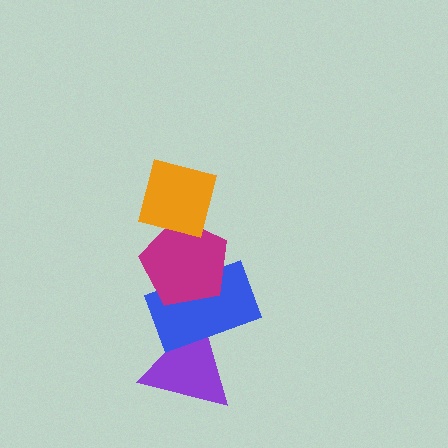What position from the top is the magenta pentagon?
The magenta pentagon is 2nd from the top.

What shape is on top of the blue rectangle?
The magenta pentagon is on top of the blue rectangle.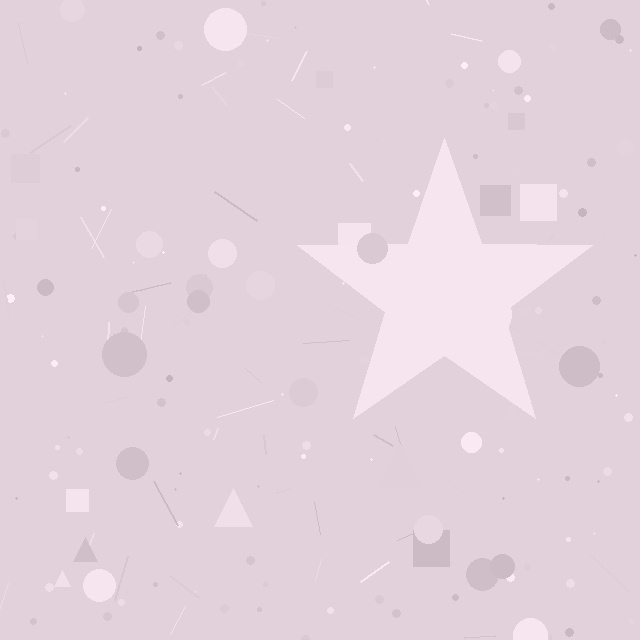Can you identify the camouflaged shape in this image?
The camouflaged shape is a star.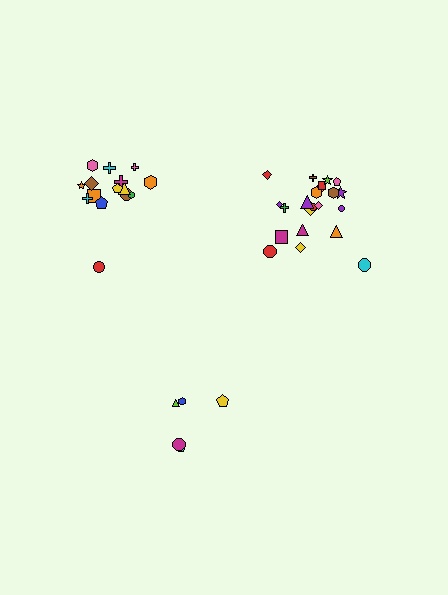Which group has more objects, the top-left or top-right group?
The top-right group.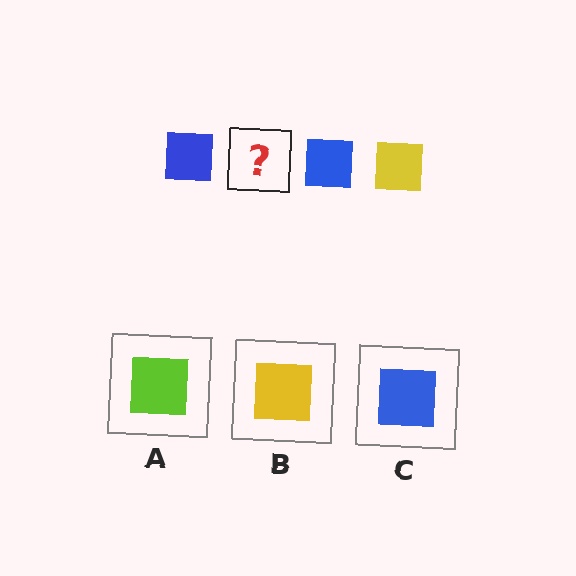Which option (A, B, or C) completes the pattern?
B.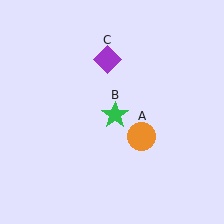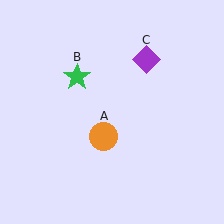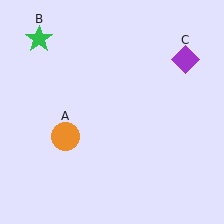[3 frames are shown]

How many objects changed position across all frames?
3 objects changed position: orange circle (object A), green star (object B), purple diamond (object C).